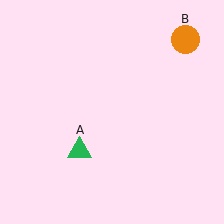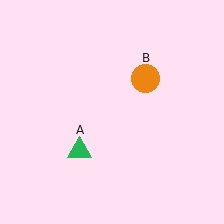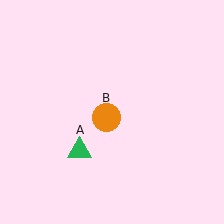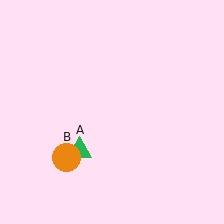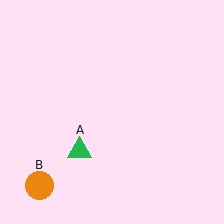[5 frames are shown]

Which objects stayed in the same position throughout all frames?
Green triangle (object A) remained stationary.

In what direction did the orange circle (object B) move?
The orange circle (object B) moved down and to the left.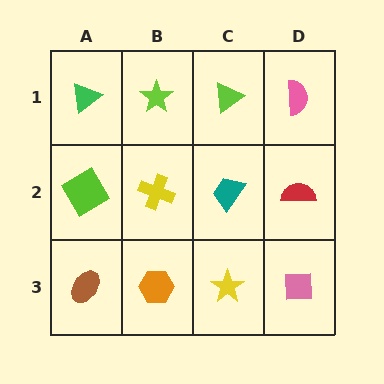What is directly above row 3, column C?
A teal trapezoid.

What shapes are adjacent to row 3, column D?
A red semicircle (row 2, column D), a yellow star (row 3, column C).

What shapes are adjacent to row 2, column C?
A lime triangle (row 1, column C), a yellow star (row 3, column C), a yellow cross (row 2, column B), a red semicircle (row 2, column D).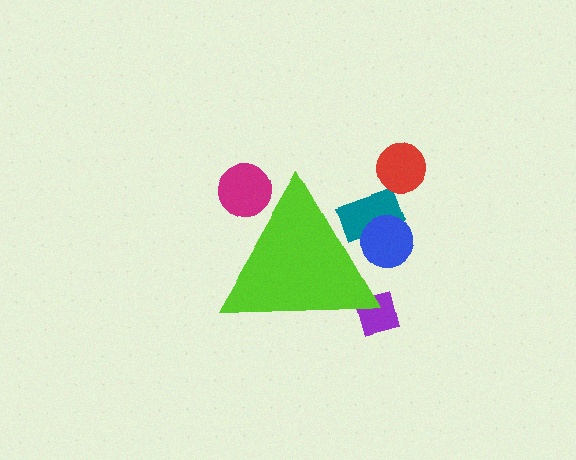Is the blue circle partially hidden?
Yes, the blue circle is partially hidden behind the lime triangle.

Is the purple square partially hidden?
Yes, the purple square is partially hidden behind the lime triangle.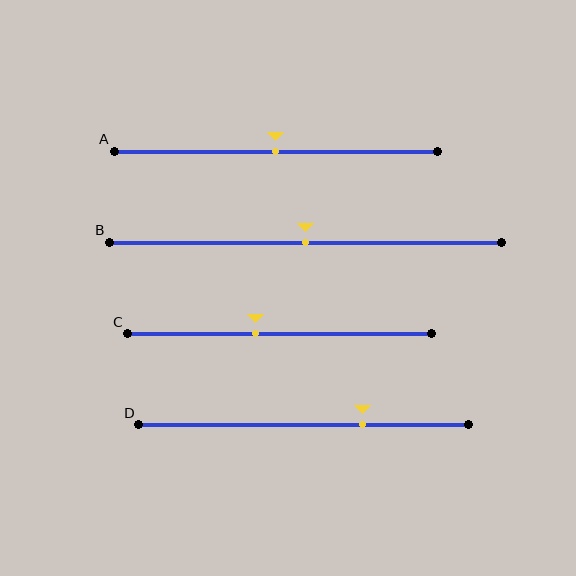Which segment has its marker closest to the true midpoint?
Segment A has its marker closest to the true midpoint.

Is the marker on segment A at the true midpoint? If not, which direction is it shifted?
Yes, the marker on segment A is at the true midpoint.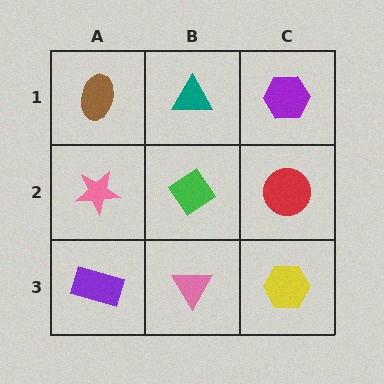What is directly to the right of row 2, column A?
A green diamond.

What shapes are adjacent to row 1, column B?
A green diamond (row 2, column B), a brown ellipse (row 1, column A), a purple hexagon (row 1, column C).